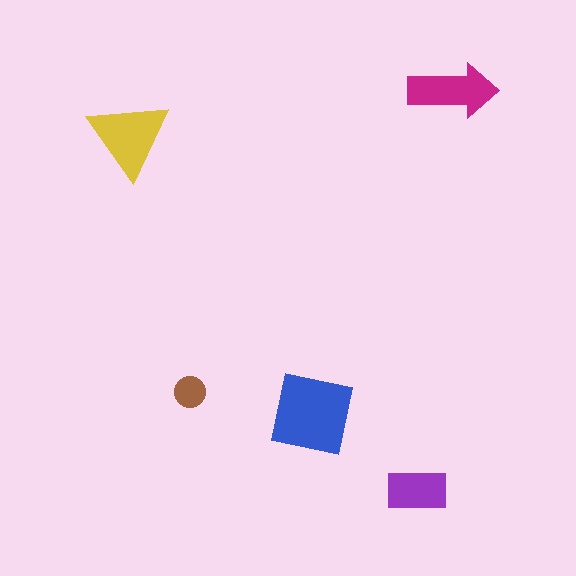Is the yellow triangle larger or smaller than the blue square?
Smaller.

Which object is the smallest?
The brown circle.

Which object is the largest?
The blue square.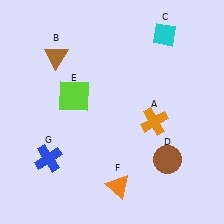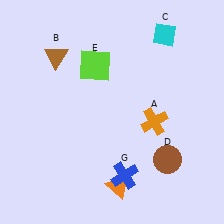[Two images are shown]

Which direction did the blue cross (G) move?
The blue cross (G) moved right.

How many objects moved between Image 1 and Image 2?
2 objects moved between the two images.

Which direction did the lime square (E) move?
The lime square (E) moved up.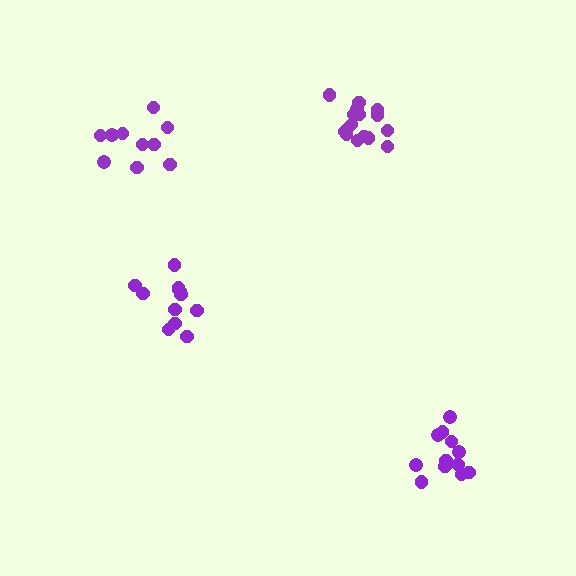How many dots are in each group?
Group 1: 10 dots, Group 2: 12 dots, Group 3: 16 dots, Group 4: 12 dots (50 total).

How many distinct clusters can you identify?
There are 4 distinct clusters.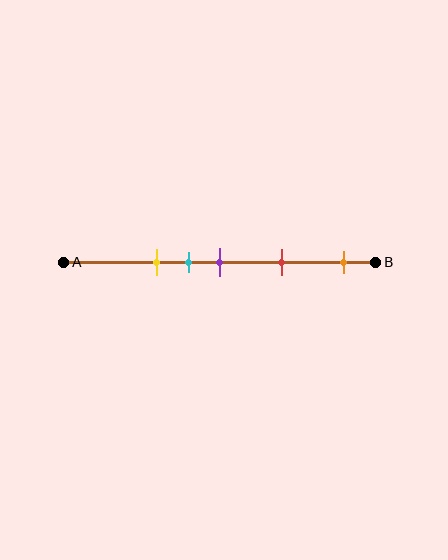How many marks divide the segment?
There are 5 marks dividing the segment.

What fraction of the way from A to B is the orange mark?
The orange mark is approximately 90% (0.9) of the way from A to B.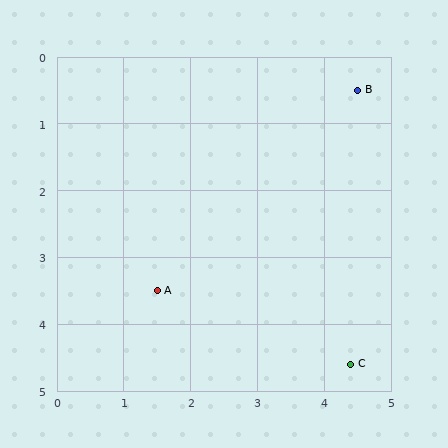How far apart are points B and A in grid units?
Points B and A are about 4.2 grid units apart.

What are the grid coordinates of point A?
Point A is at approximately (1.5, 3.5).